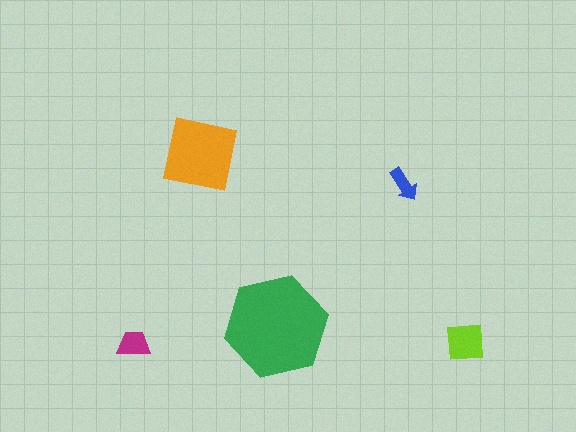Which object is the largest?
The green hexagon.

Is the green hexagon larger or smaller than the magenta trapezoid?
Larger.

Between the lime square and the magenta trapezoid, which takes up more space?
The lime square.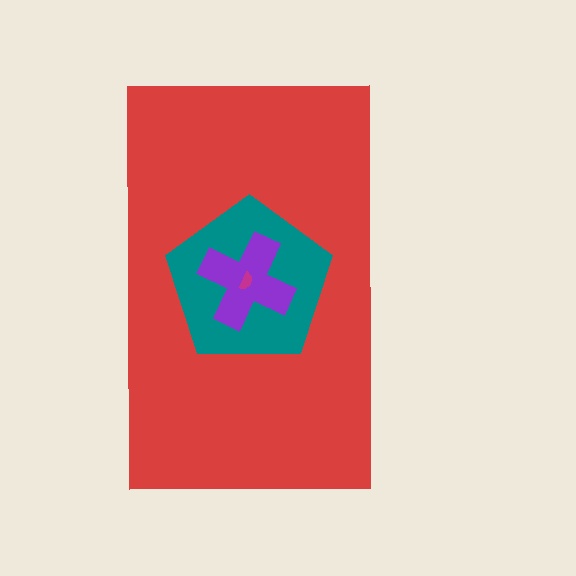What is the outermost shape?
The red rectangle.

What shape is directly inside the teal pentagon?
The purple cross.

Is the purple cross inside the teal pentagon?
Yes.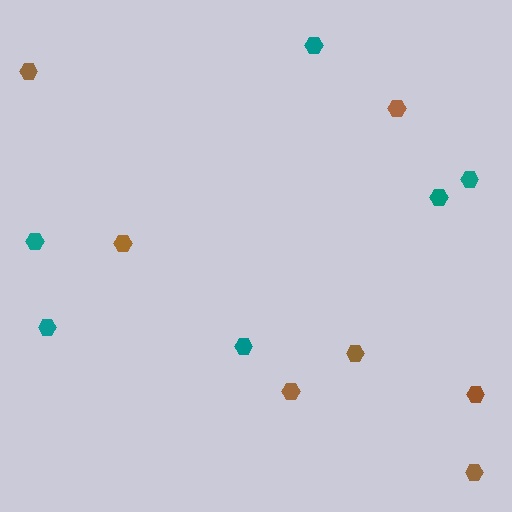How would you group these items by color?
There are 2 groups: one group of brown hexagons (7) and one group of teal hexagons (6).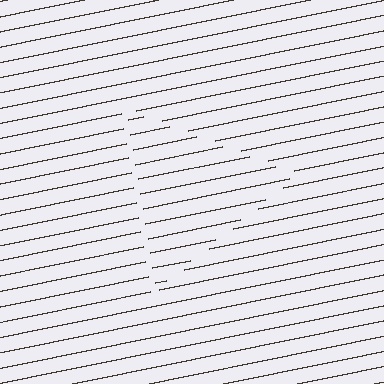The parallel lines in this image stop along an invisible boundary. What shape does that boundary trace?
An illusory triangle. The interior of the shape contains the same grating, shifted by half a period — the contour is defined by the phase discontinuity where line-ends from the inner and outer gratings abut.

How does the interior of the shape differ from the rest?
The interior of the shape contains the same grating, shifted by half a period — the contour is defined by the phase discontinuity where line-ends from the inner and outer gratings abut.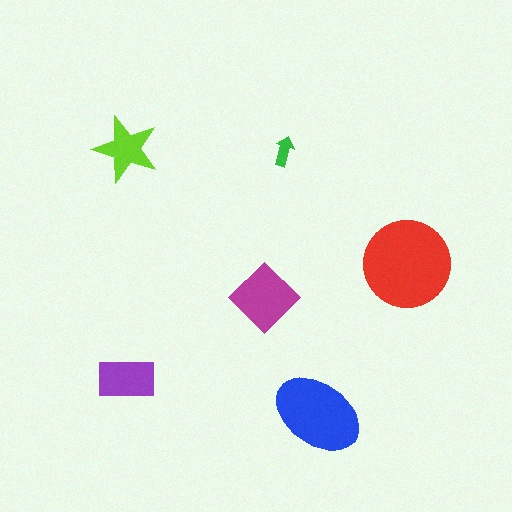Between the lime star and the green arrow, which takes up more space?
The lime star.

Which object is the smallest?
The green arrow.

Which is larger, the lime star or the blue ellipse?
The blue ellipse.